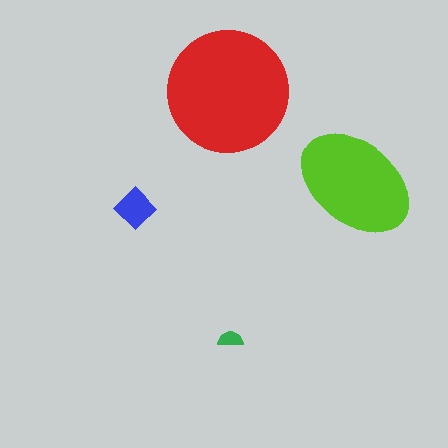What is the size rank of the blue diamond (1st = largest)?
3rd.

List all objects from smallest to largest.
The green semicircle, the blue diamond, the lime ellipse, the red circle.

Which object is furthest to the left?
The blue diamond is leftmost.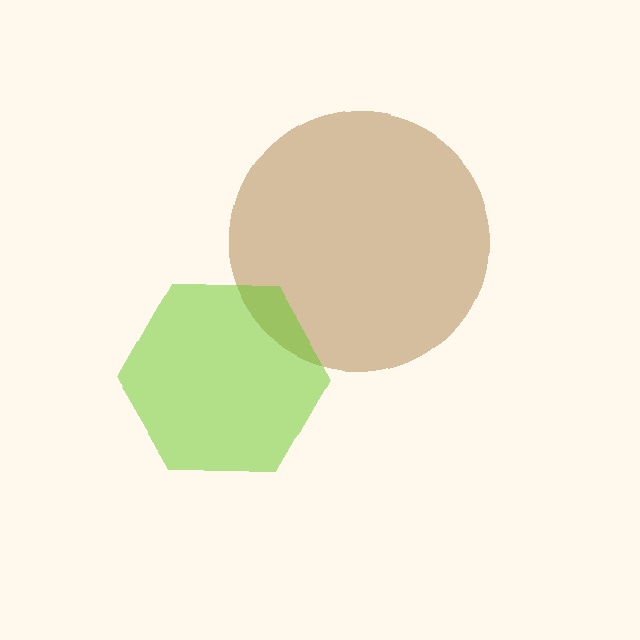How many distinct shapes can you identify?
There are 2 distinct shapes: a brown circle, a lime hexagon.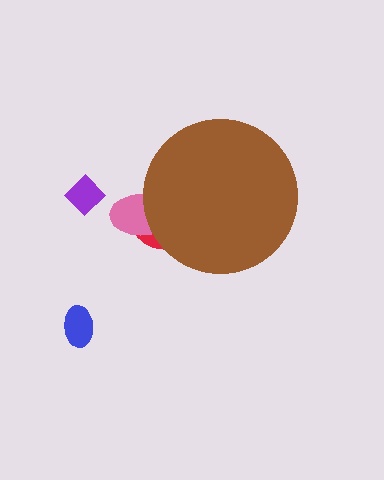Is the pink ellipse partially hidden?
Yes, the pink ellipse is partially hidden behind the brown circle.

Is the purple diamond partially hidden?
No, the purple diamond is fully visible.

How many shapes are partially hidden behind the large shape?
2 shapes are partially hidden.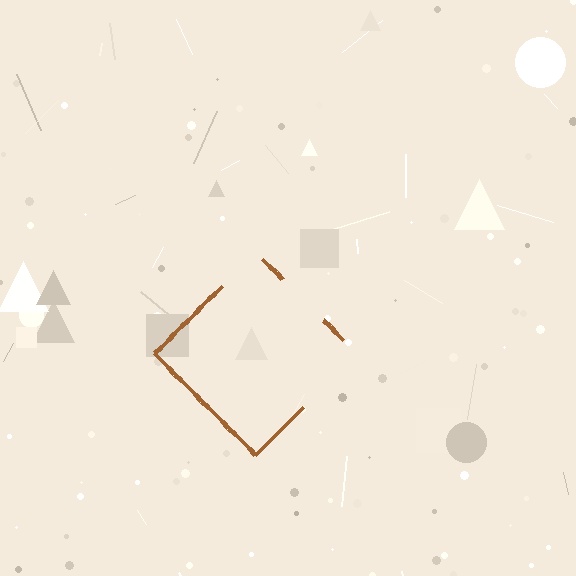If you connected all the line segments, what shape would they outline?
They would outline a diamond.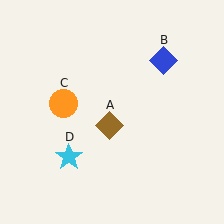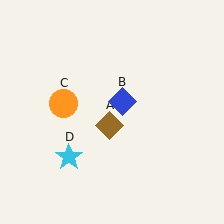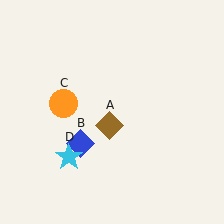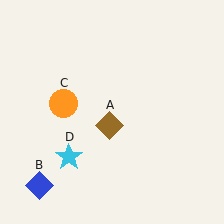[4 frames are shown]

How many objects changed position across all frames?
1 object changed position: blue diamond (object B).